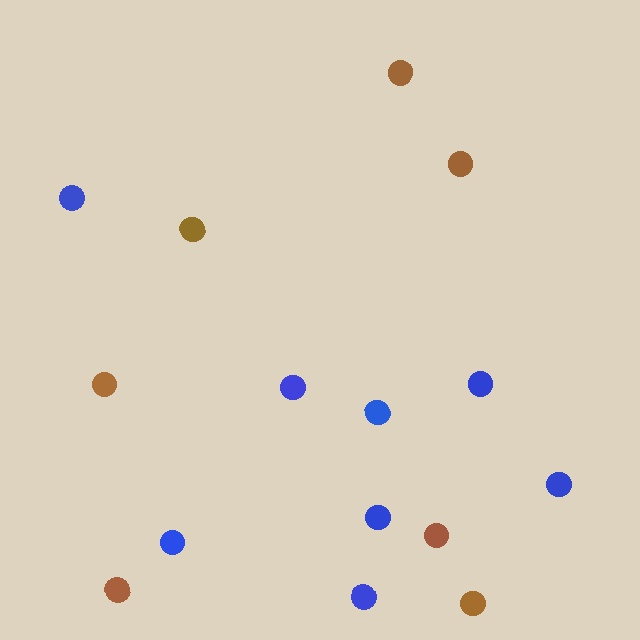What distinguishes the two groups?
There are 2 groups: one group of brown circles (7) and one group of blue circles (8).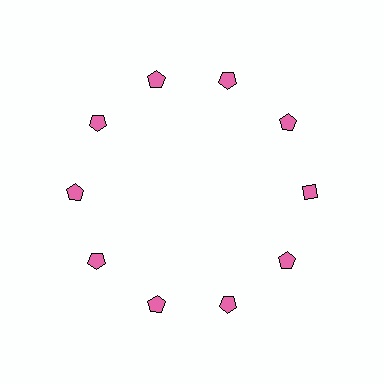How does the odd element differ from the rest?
It has a different shape: diamond instead of pentagon.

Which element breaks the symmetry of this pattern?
The pink diamond at roughly the 3 o'clock position breaks the symmetry. All other shapes are pink pentagons.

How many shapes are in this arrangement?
There are 10 shapes arranged in a ring pattern.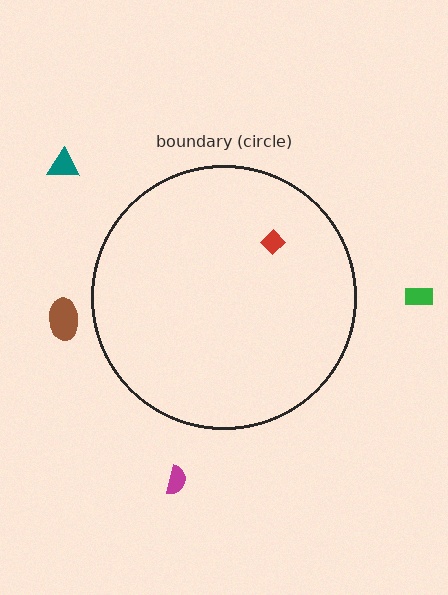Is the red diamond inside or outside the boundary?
Inside.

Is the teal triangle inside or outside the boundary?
Outside.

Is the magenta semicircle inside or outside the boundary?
Outside.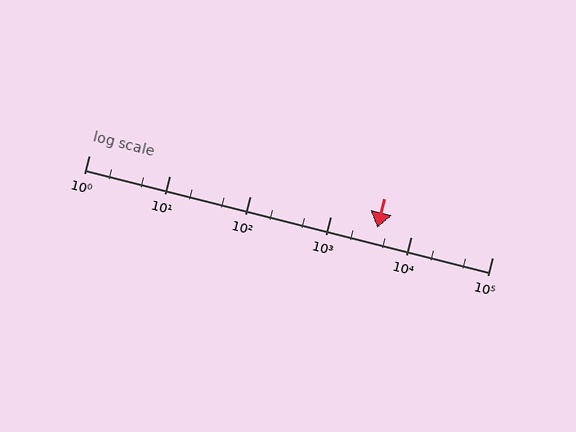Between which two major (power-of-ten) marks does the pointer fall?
The pointer is between 1000 and 10000.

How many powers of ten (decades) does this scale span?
The scale spans 5 decades, from 1 to 100000.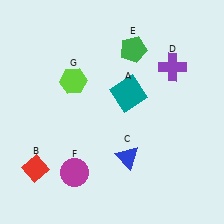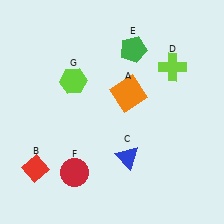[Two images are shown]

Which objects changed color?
A changed from teal to orange. D changed from purple to lime. F changed from magenta to red.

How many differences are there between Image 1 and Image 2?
There are 3 differences between the two images.